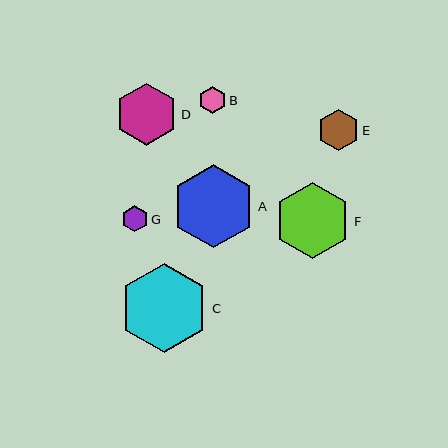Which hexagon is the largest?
Hexagon C is the largest with a size of approximately 90 pixels.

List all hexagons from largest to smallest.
From largest to smallest: C, A, F, D, E, B, G.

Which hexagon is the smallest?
Hexagon G is the smallest with a size of approximately 26 pixels.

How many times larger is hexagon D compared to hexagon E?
Hexagon D is approximately 1.5 times the size of hexagon E.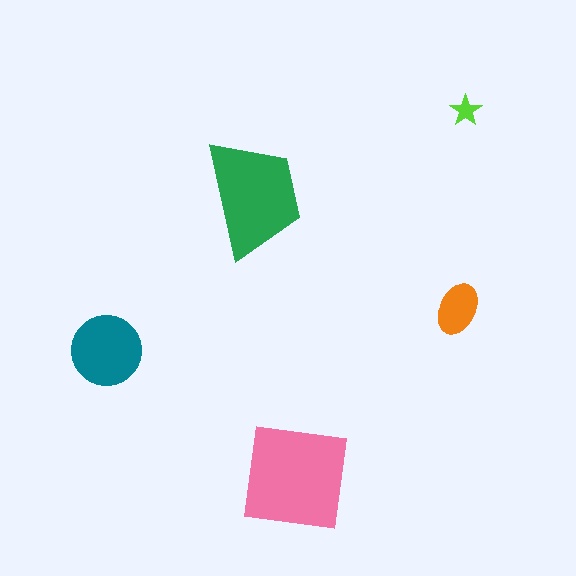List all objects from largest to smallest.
The pink square, the green trapezoid, the teal circle, the orange ellipse, the lime star.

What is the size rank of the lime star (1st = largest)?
5th.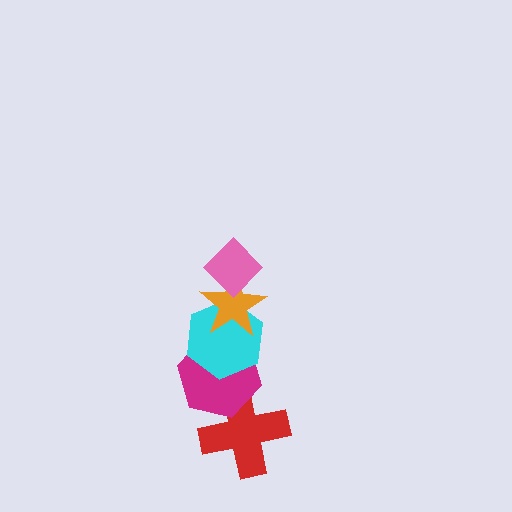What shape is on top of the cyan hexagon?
The orange star is on top of the cyan hexagon.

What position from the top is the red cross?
The red cross is 5th from the top.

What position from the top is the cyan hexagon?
The cyan hexagon is 3rd from the top.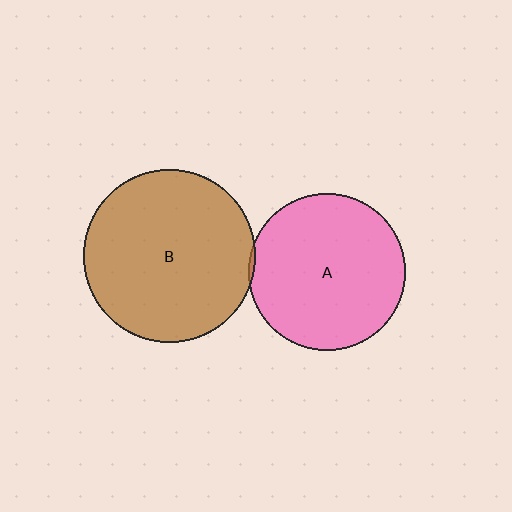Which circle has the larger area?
Circle B (brown).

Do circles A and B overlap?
Yes.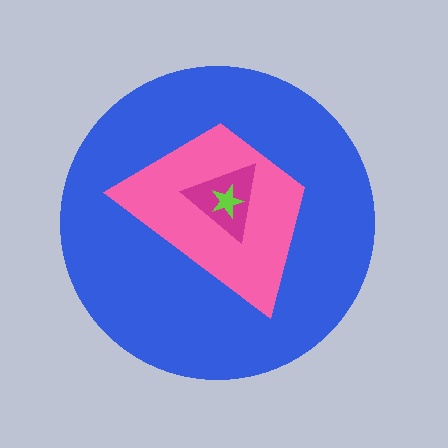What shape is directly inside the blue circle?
The pink trapezoid.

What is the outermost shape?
The blue circle.